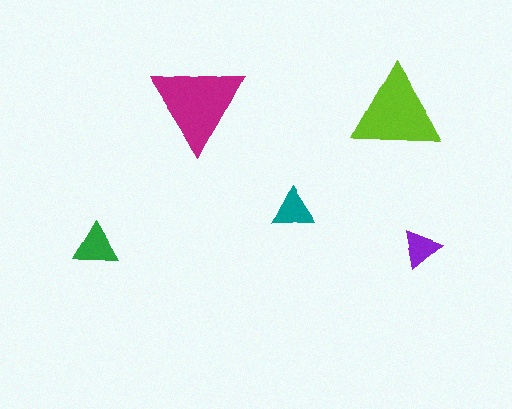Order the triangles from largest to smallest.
the magenta one, the lime one, the green one, the teal one, the purple one.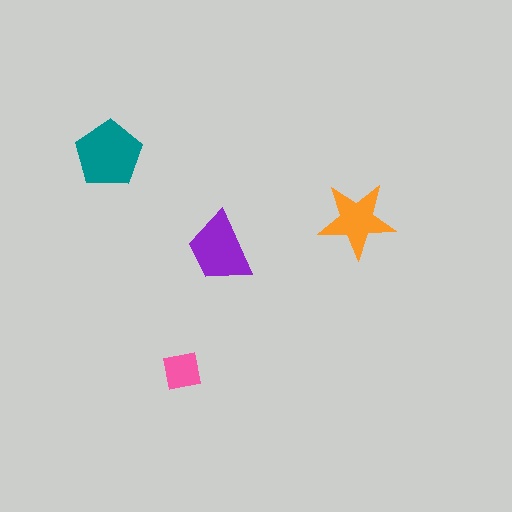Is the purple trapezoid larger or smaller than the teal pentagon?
Smaller.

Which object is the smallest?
The pink square.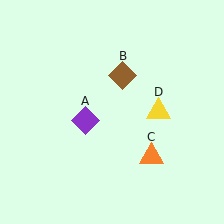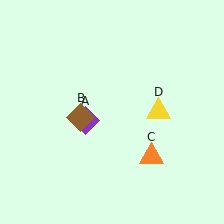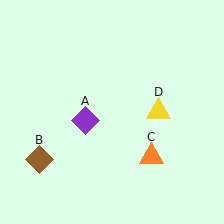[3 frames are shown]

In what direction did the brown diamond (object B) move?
The brown diamond (object B) moved down and to the left.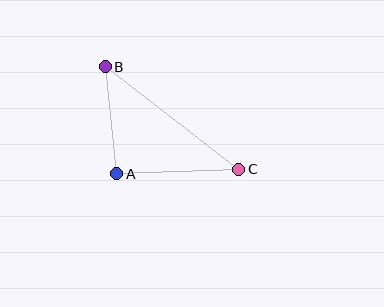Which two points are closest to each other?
Points A and B are closest to each other.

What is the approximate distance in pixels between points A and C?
The distance between A and C is approximately 122 pixels.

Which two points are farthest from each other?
Points B and C are farthest from each other.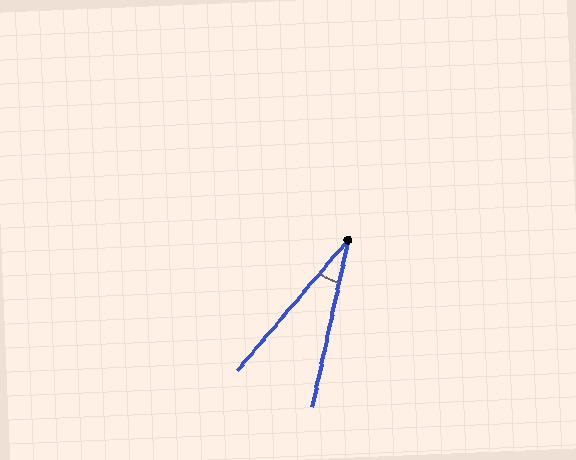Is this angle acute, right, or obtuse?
It is acute.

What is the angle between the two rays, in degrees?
Approximately 28 degrees.